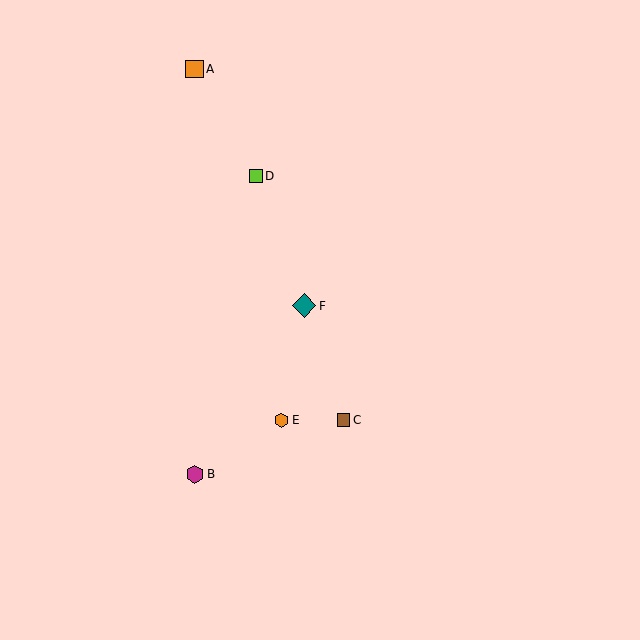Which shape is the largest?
The teal diamond (labeled F) is the largest.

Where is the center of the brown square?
The center of the brown square is at (343, 420).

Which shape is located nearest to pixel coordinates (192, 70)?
The orange square (labeled A) at (195, 69) is nearest to that location.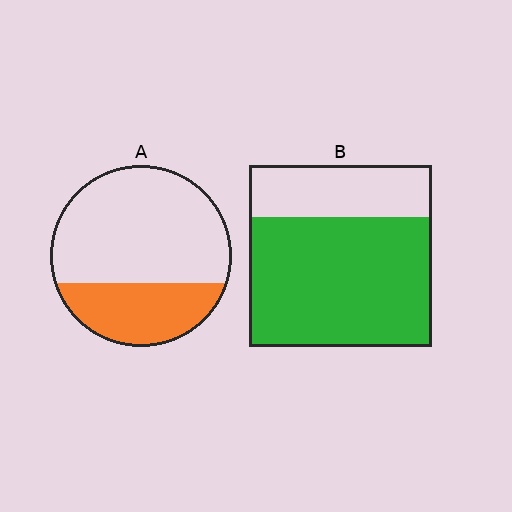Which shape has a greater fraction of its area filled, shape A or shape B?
Shape B.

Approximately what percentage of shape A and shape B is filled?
A is approximately 30% and B is approximately 70%.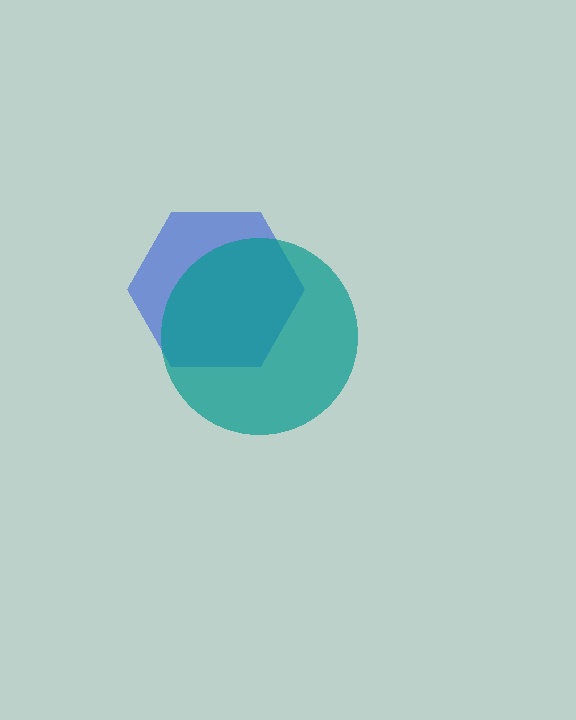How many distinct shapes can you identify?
There are 2 distinct shapes: a blue hexagon, a teal circle.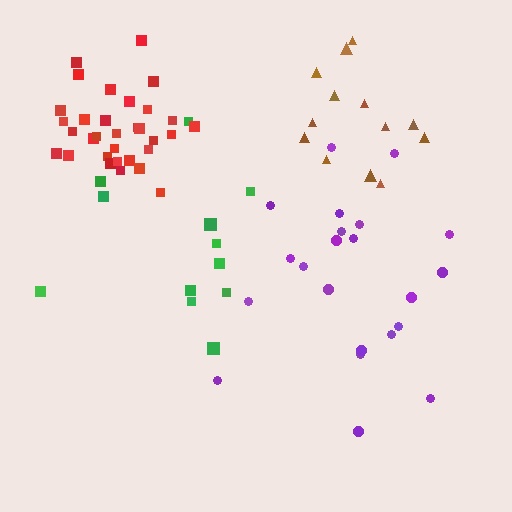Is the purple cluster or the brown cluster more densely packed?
Brown.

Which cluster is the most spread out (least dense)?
Green.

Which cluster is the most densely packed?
Red.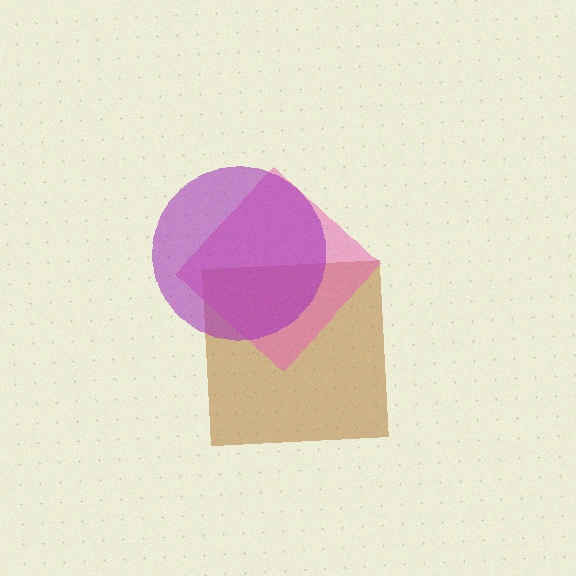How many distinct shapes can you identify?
There are 3 distinct shapes: a brown square, a pink diamond, a purple circle.